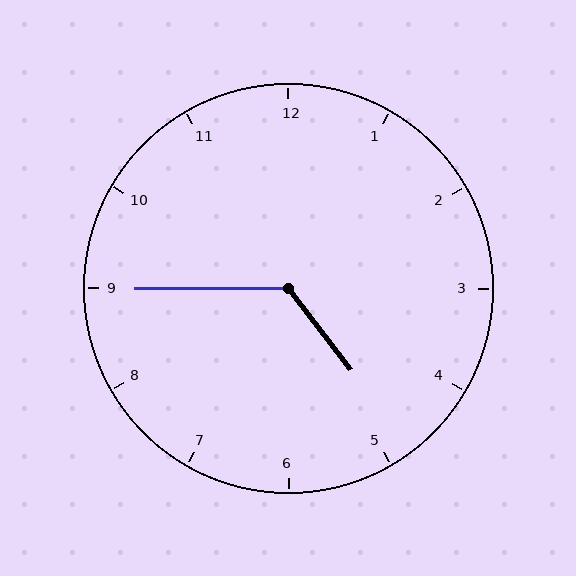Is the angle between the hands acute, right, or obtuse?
It is obtuse.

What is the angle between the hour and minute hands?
Approximately 128 degrees.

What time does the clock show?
4:45.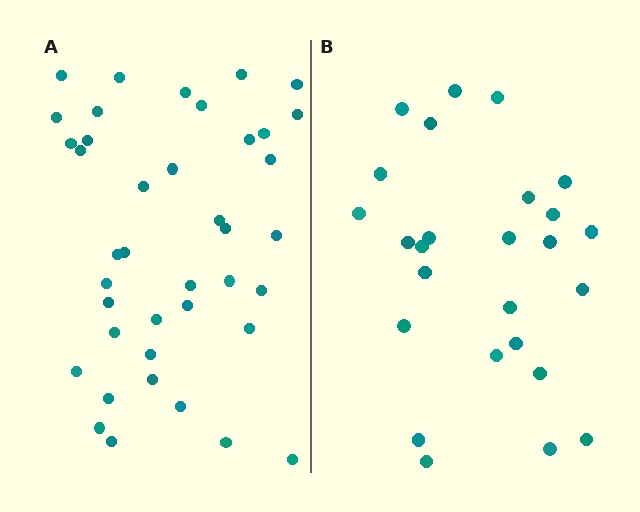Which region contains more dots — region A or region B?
Region A (the left region) has more dots.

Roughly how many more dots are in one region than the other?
Region A has approximately 15 more dots than region B.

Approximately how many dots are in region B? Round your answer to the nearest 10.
About 30 dots. (The exact count is 26, which rounds to 30.)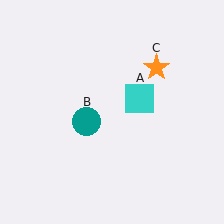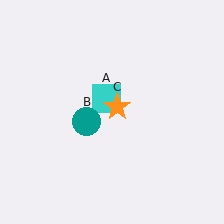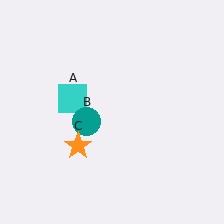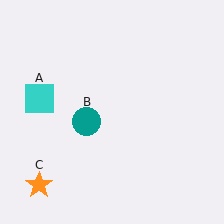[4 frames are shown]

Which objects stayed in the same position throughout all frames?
Teal circle (object B) remained stationary.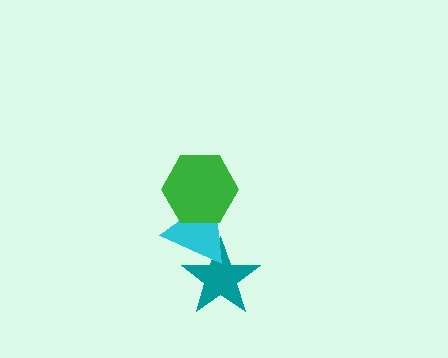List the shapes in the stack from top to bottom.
From top to bottom: the green hexagon, the cyan triangle, the teal star.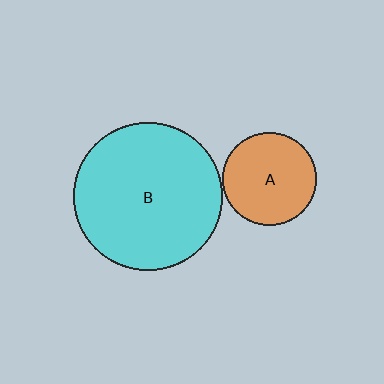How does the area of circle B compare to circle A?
Approximately 2.5 times.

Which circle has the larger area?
Circle B (cyan).